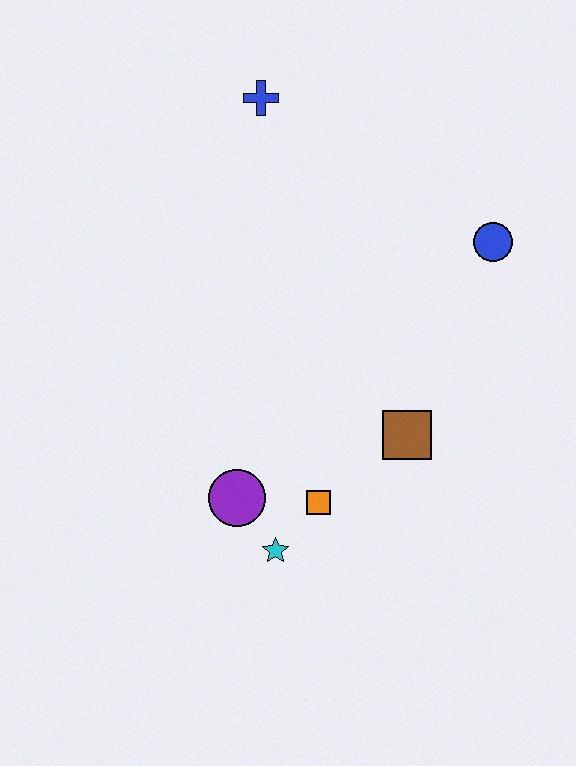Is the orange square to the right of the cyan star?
Yes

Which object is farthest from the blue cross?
The cyan star is farthest from the blue cross.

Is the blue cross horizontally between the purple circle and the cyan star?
Yes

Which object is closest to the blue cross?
The blue circle is closest to the blue cross.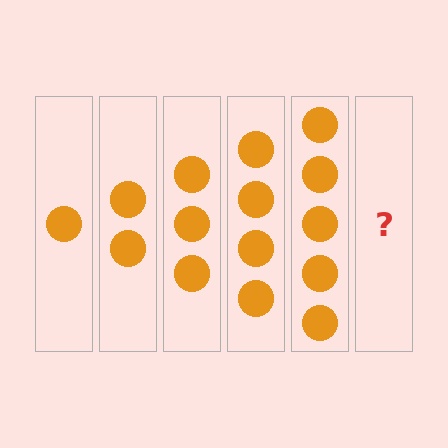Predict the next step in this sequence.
The next step is 6 circles.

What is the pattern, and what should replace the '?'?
The pattern is that each step adds one more circle. The '?' should be 6 circles.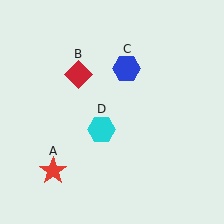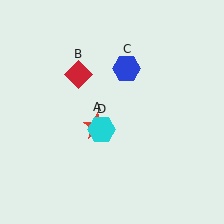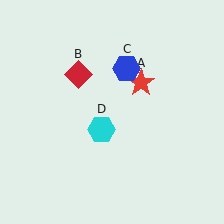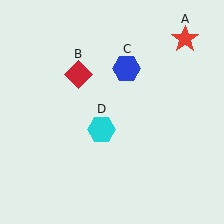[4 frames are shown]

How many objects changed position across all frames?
1 object changed position: red star (object A).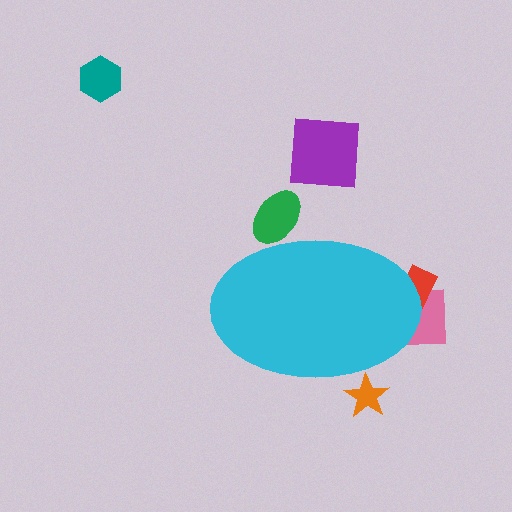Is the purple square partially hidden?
No, the purple square is fully visible.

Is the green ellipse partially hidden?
Yes, the green ellipse is partially hidden behind the cyan ellipse.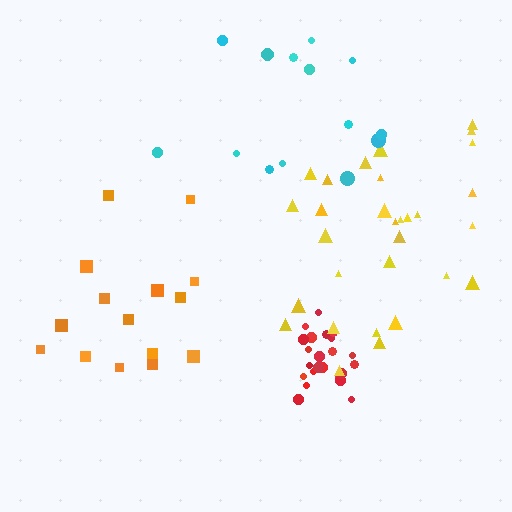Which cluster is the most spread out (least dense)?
Cyan.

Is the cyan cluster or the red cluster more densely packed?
Red.